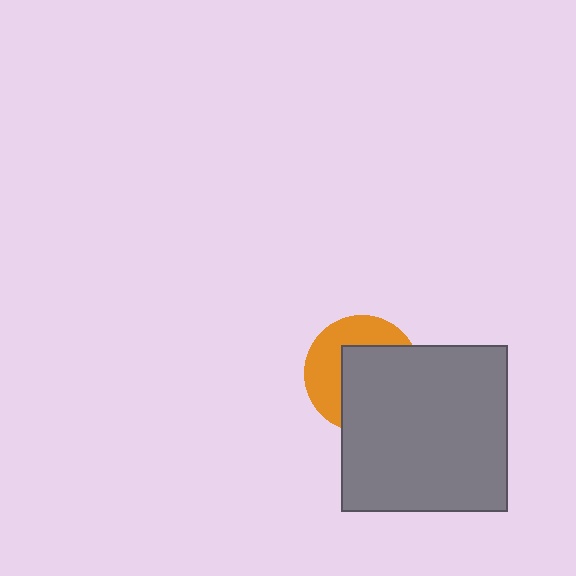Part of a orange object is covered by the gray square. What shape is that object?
It is a circle.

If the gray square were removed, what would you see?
You would see the complete orange circle.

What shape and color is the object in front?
The object in front is a gray square.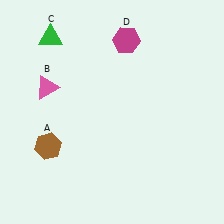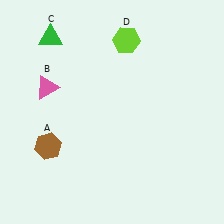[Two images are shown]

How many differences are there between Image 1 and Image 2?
There is 1 difference between the two images.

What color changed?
The hexagon (D) changed from magenta in Image 1 to lime in Image 2.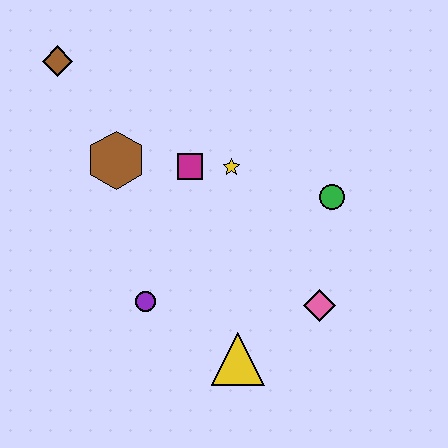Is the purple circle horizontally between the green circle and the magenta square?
No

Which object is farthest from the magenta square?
The yellow triangle is farthest from the magenta square.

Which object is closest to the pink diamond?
The yellow triangle is closest to the pink diamond.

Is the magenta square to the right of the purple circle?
Yes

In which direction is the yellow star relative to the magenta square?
The yellow star is to the right of the magenta square.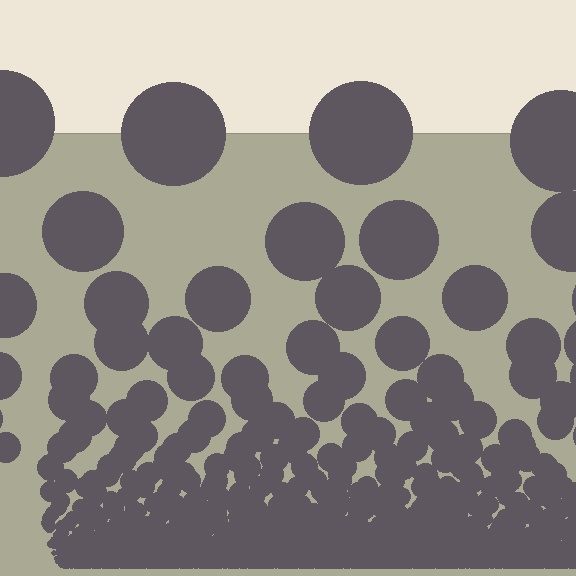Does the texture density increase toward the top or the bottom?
Density increases toward the bottom.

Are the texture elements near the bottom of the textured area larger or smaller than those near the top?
Smaller. The gradient is inverted — elements near the bottom are smaller and denser.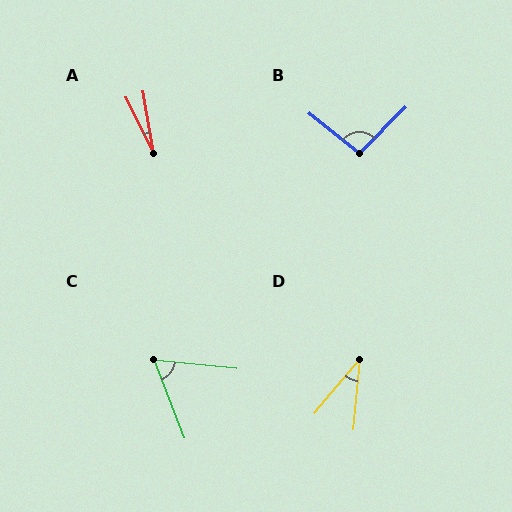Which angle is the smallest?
A, at approximately 17 degrees.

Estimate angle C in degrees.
Approximately 63 degrees.